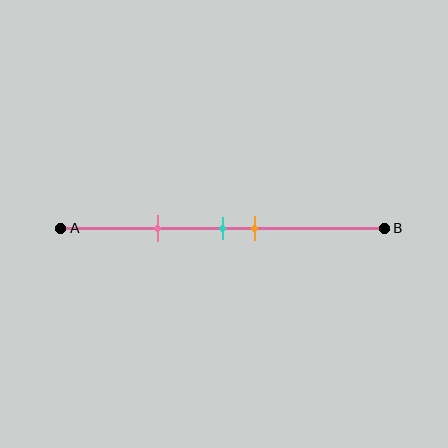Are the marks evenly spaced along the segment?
No, the marks are not evenly spaced.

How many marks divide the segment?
There are 3 marks dividing the segment.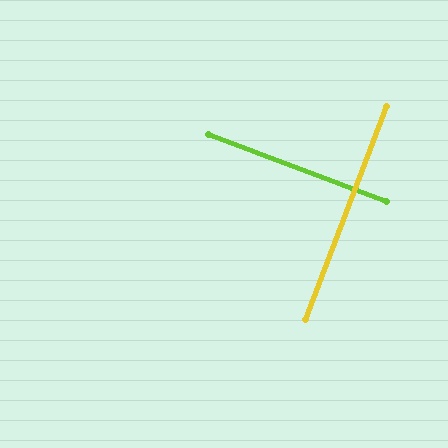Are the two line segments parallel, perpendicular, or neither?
Perpendicular — they meet at approximately 90°.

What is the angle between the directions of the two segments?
Approximately 90 degrees.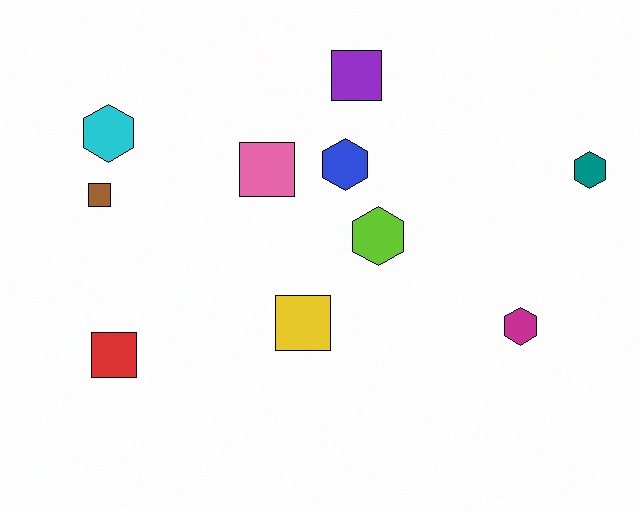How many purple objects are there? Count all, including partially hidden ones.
There is 1 purple object.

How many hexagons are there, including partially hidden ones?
There are 5 hexagons.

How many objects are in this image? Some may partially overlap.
There are 10 objects.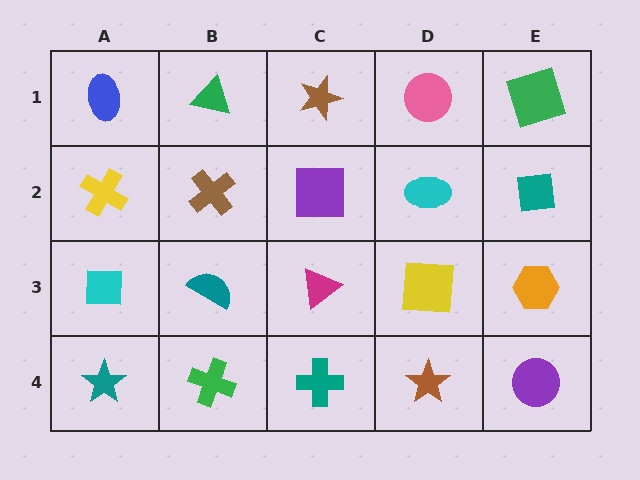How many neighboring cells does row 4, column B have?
3.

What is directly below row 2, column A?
A cyan square.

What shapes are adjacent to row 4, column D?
A yellow square (row 3, column D), a teal cross (row 4, column C), a purple circle (row 4, column E).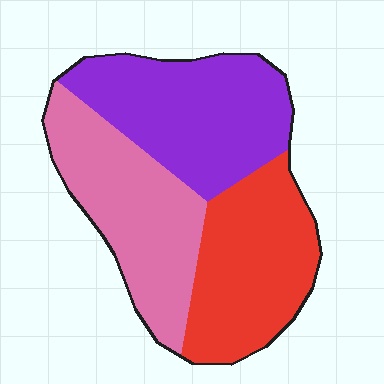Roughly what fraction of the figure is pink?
Pink covers around 35% of the figure.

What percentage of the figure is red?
Red takes up between a quarter and a half of the figure.